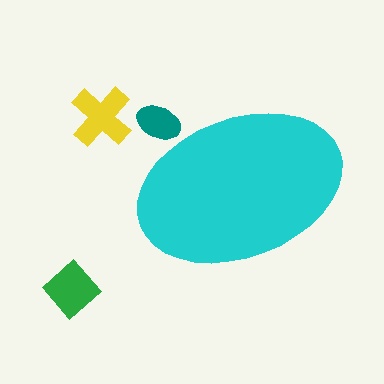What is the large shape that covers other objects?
A cyan ellipse.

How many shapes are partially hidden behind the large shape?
1 shape is partially hidden.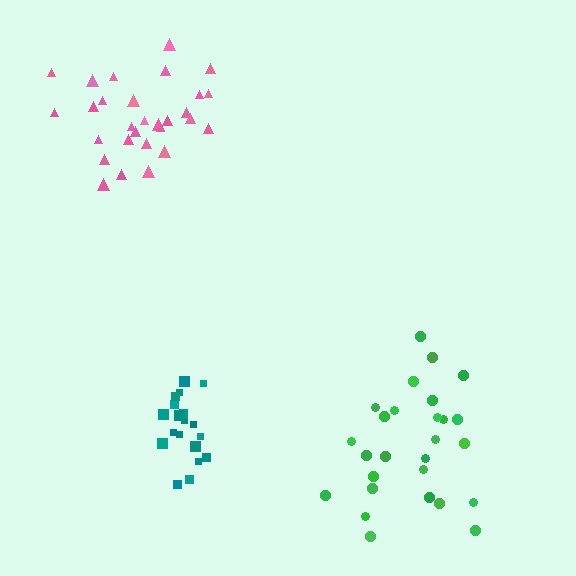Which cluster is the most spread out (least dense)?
Green.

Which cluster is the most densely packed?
Teal.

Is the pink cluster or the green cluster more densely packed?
Pink.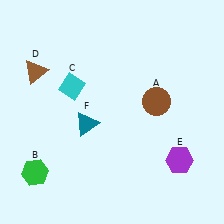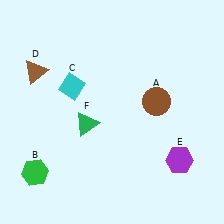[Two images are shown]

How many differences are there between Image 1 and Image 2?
There is 1 difference between the two images.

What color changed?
The triangle (F) changed from teal in Image 1 to green in Image 2.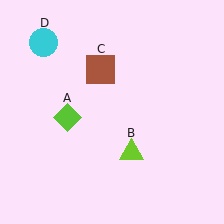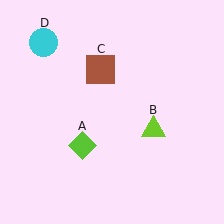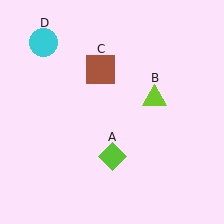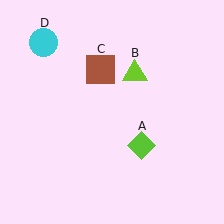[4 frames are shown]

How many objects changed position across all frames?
2 objects changed position: lime diamond (object A), lime triangle (object B).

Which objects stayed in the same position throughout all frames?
Brown square (object C) and cyan circle (object D) remained stationary.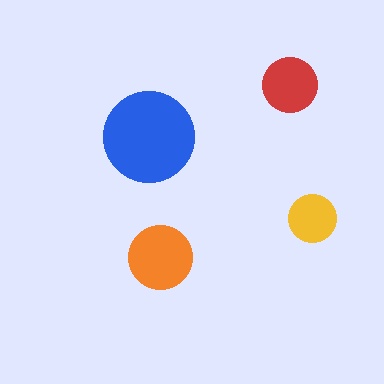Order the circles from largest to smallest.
the blue one, the orange one, the red one, the yellow one.